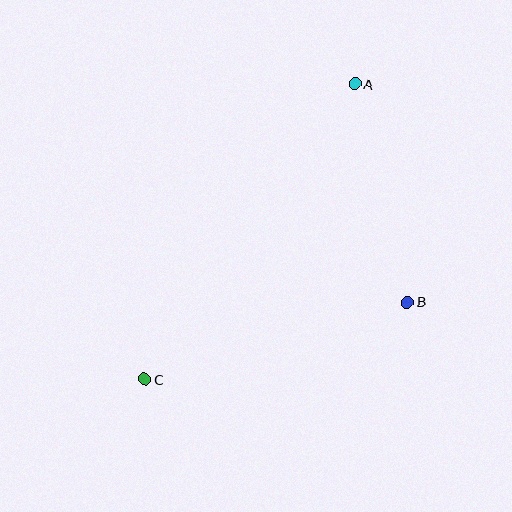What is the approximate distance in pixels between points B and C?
The distance between B and C is approximately 274 pixels.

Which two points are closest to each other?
Points A and B are closest to each other.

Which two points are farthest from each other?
Points A and C are farthest from each other.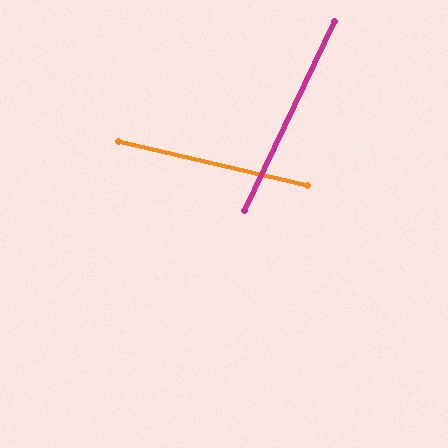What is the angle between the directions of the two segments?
Approximately 77 degrees.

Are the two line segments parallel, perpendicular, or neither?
Neither parallel nor perpendicular — they differ by about 77°.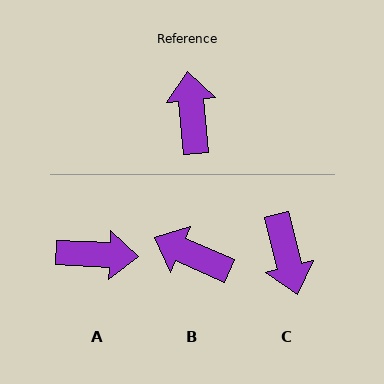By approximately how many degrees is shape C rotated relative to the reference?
Approximately 171 degrees clockwise.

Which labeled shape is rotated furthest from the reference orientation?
C, about 171 degrees away.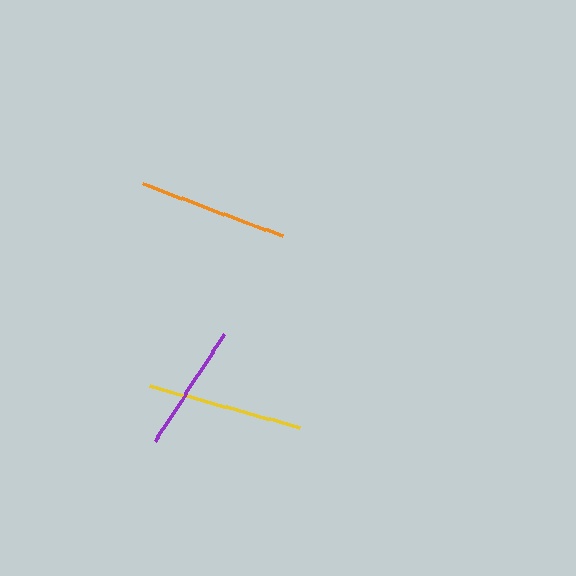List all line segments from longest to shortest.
From longest to shortest: yellow, orange, purple.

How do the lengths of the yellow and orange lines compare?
The yellow and orange lines are approximately the same length.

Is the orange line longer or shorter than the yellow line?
The yellow line is longer than the orange line.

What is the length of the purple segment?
The purple segment is approximately 128 pixels long.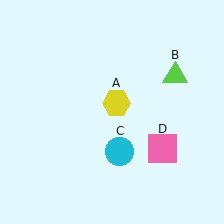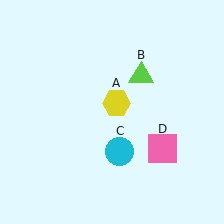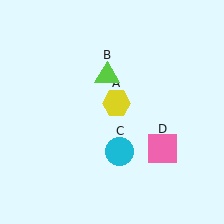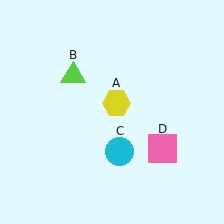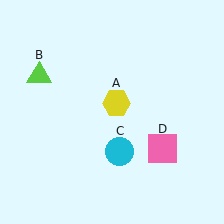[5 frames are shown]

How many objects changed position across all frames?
1 object changed position: lime triangle (object B).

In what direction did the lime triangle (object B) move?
The lime triangle (object B) moved left.